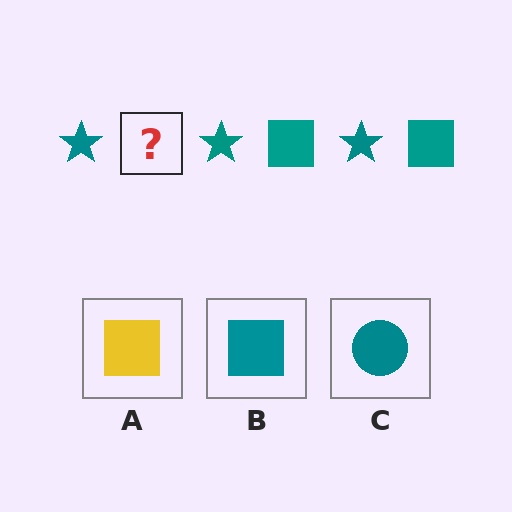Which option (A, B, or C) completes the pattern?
B.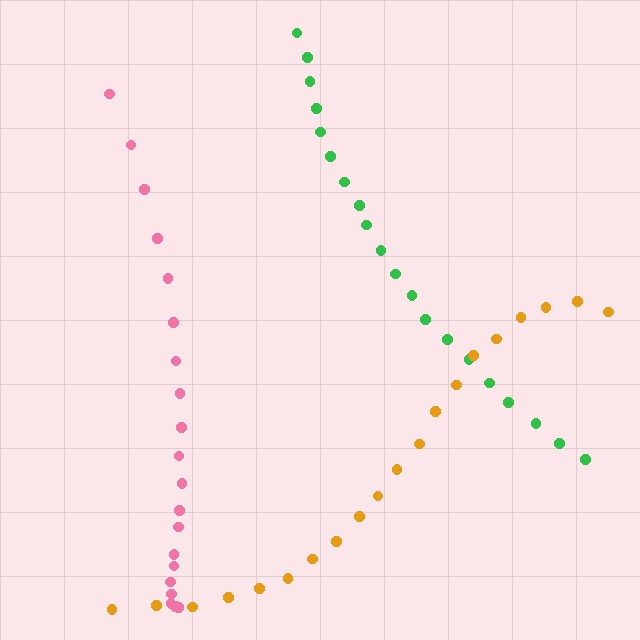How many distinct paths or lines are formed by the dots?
There are 3 distinct paths.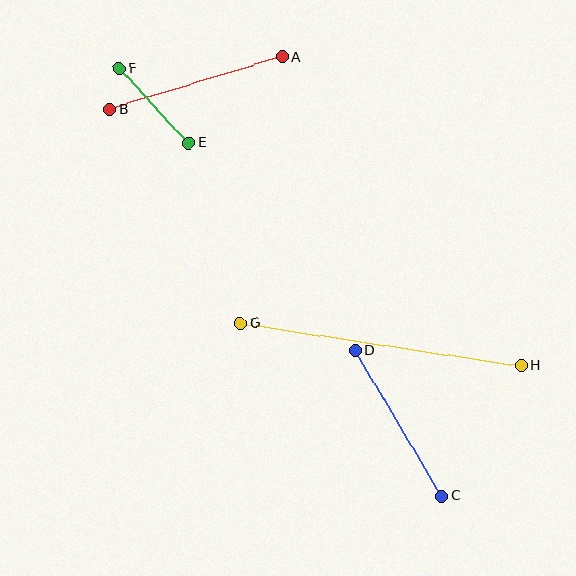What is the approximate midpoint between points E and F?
The midpoint is at approximately (154, 105) pixels.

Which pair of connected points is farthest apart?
Points G and H are farthest apart.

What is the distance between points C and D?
The distance is approximately 170 pixels.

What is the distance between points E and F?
The distance is approximately 102 pixels.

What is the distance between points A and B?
The distance is approximately 180 pixels.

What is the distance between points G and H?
The distance is approximately 284 pixels.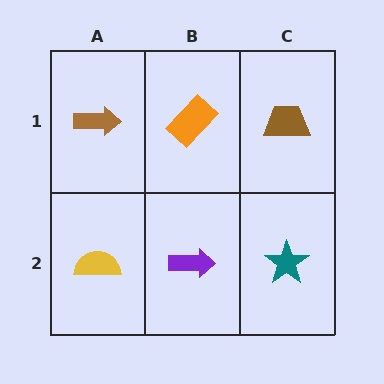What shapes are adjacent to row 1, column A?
A yellow semicircle (row 2, column A), an orange rectangle (row 1, column B).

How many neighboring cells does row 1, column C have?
2.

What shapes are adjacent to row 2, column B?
An orange rectangle (row 1, column B), a yellow semicircle (row 2, column A), a teal star (row 2, column C).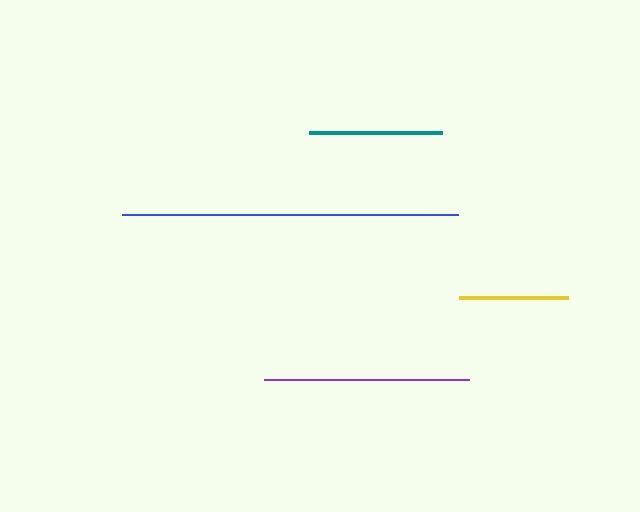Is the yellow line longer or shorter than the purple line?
The purple line is longer than the yellow line.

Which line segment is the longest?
The blue line is the longest at approximately 336 pixels.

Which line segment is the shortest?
The yellow line is the shortest at approximately 109 pixels.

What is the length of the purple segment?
The purple segment is approximately 205 pixels long.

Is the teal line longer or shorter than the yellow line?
The teal line is longer than the yellow line.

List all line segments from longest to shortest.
From longest to shortest: blue, purple, teal, yellow.